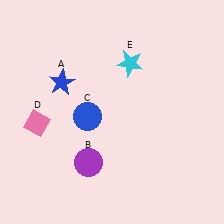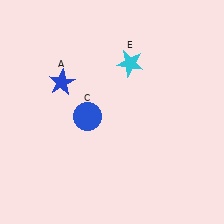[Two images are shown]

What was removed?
The purple circle (B), the pink diamond (D) were removed in Image 2.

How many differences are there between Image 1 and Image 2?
There are 2 differences between the two images.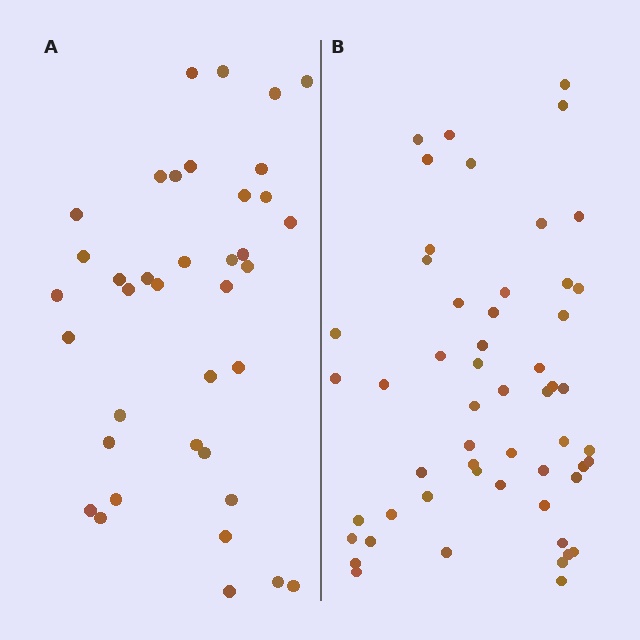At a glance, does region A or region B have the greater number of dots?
Region B (the right region) has more dots.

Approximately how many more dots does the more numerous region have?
Region B has approximately 15 more dots than region A.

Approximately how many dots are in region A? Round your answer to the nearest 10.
About 40 dots. (The exact count is 38, which rounds to 40.)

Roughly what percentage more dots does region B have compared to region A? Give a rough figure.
About 40% more.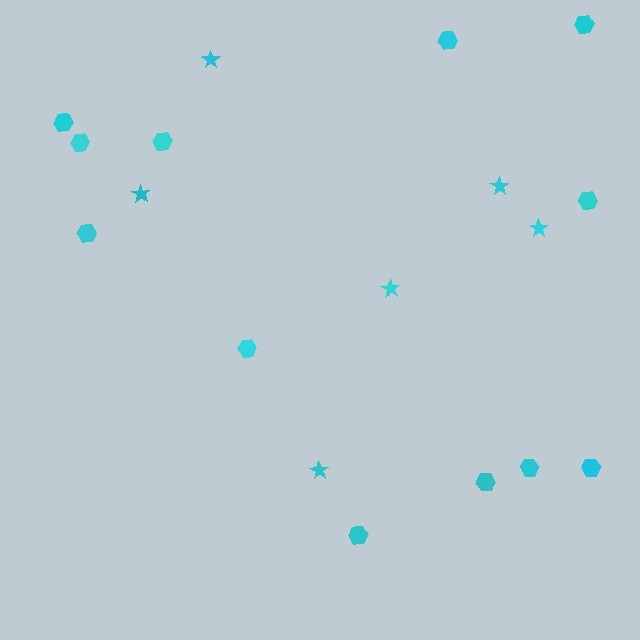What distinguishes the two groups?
There are 2 groups: one group of stars (6) and one group of hexagons (12).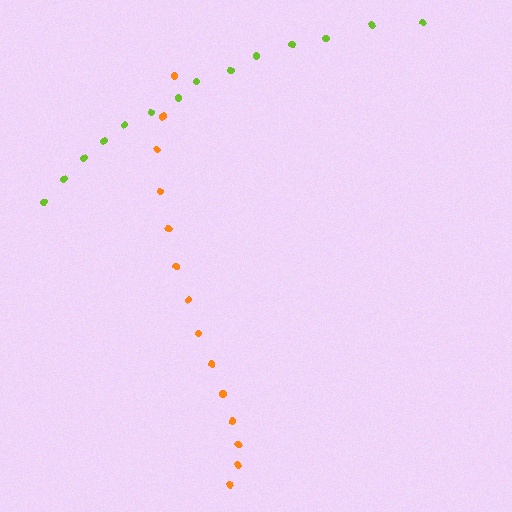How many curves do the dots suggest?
There are 2 distinct paths.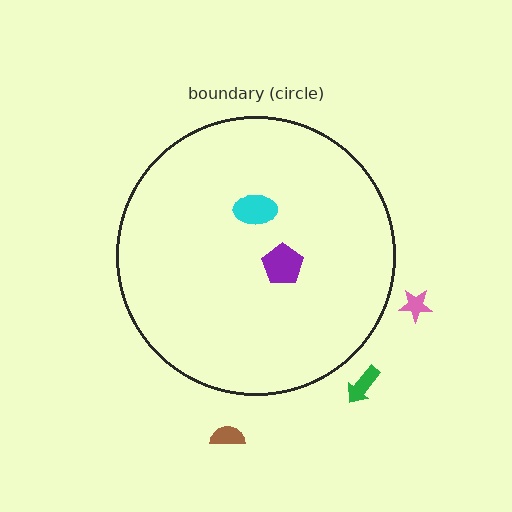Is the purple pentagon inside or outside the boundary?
Inside.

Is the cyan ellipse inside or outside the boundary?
Inside.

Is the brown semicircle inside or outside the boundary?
Outside.